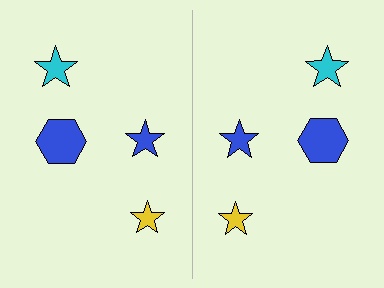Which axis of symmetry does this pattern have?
The pattern has a vertical axis of symmetry running through the center of the image.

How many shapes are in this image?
There are 8 shapes in this image.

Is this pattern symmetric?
Yes, this pattern has bilateral (reflection) symmetry.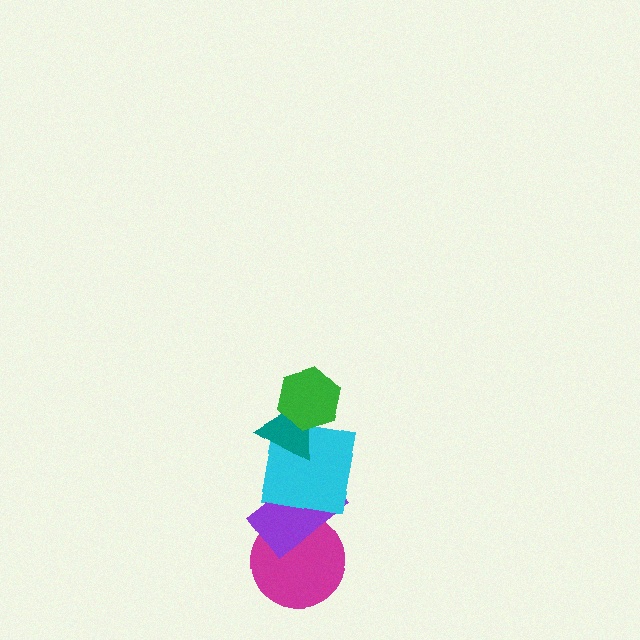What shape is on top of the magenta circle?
The purple rectangle is on top of the magenta circle.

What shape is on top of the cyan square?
The teal triangle is on top of the cyan square.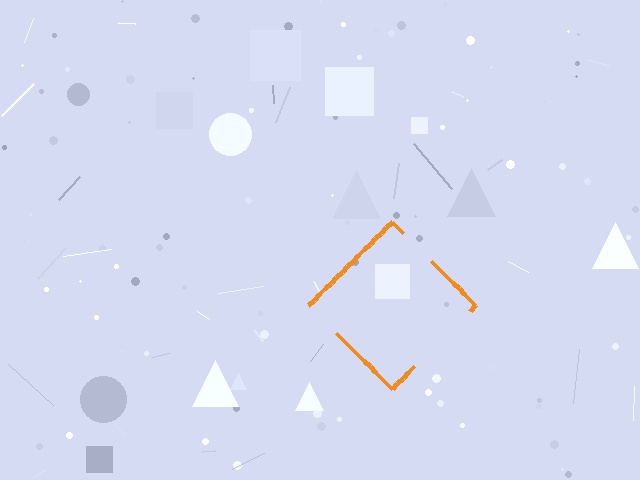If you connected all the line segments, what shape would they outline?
They would outline a diamond.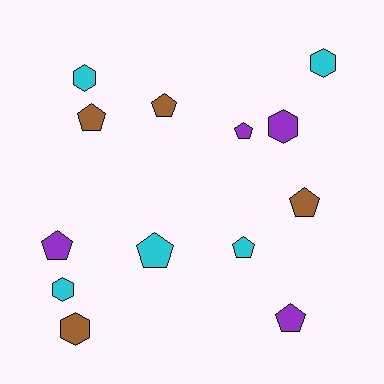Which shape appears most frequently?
Pentagon, with 8 objects.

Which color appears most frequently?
Cyan, with 5 objects.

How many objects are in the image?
There are 13 objects.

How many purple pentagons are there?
There are 3 purple pentagons.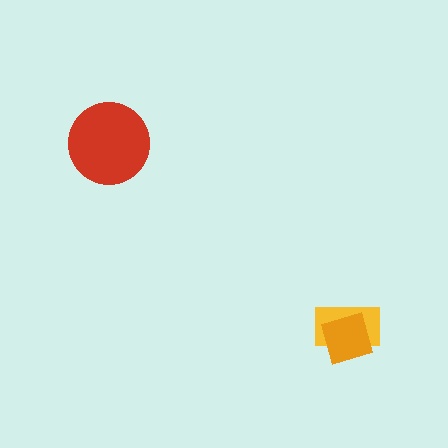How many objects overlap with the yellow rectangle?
1 object overlaps with the yellow rectangle.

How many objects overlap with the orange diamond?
1 object overlaps with the orange diamond.